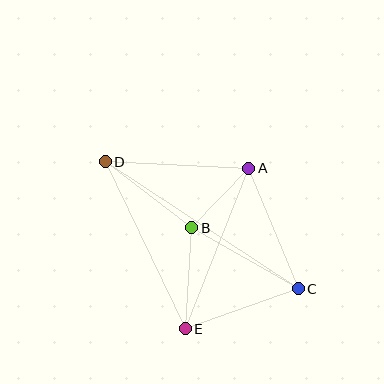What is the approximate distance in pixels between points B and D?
The distance between B and D is approximately 109 pixels.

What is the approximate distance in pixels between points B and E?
The distance between B and E is approximately 101 pixels.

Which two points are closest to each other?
Points A and B are closest to each other.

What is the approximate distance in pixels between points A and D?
The distance between A and D is approximately 144 pixels.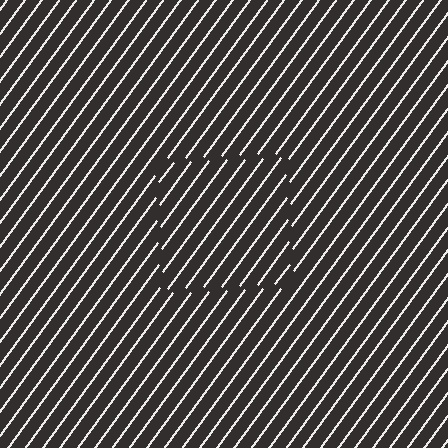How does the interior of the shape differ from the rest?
The interior of the shape contains the same grating, shifted by half a period — the contour is defined by the phase discontinuity where line-ends from the inner and outer gratings abut.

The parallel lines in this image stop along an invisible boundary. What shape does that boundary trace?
An illusory square. The interior of the shape contains the same grating, shifted by half a period — the contour is defined by the phase discontinuity where line-ends from the inner and outer gratings abut.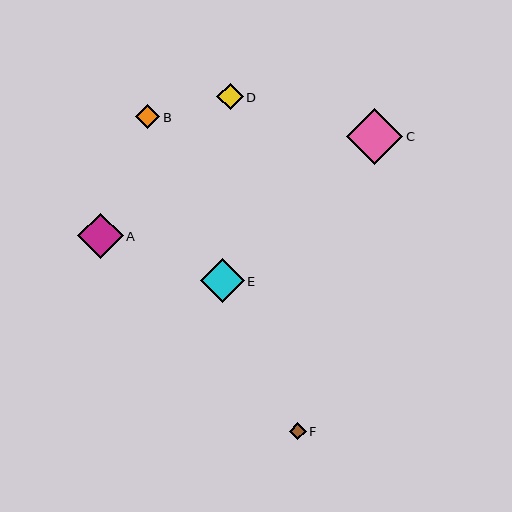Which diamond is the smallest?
Diamond F is the smallest with a size of approximately 17 pixels.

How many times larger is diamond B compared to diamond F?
Diamond B is approximately 1.5 times the size of diamond F.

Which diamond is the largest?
Diamond C is the largest with a size of approximately 56 pixels.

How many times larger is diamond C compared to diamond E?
Diamond C is approximately 1.3 times the size of diamond E.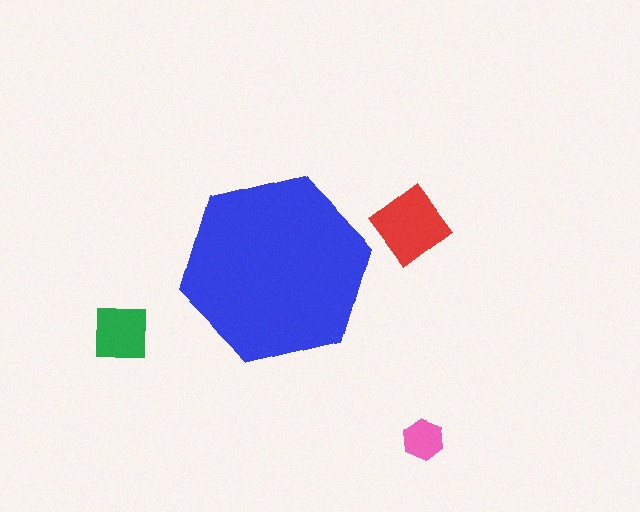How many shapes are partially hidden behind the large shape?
0 shapes are partially hidden.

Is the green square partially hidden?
No, the green square is fully visible.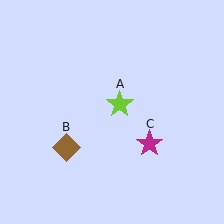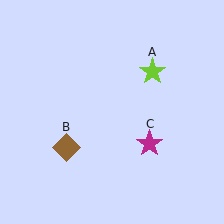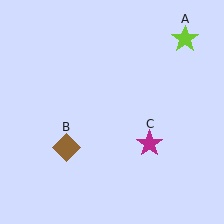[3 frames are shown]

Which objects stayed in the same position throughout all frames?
Brown diamond (object B) and magenta star (object C) remained stationary.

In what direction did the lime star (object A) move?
The lime star (object A) moved up and to the right.